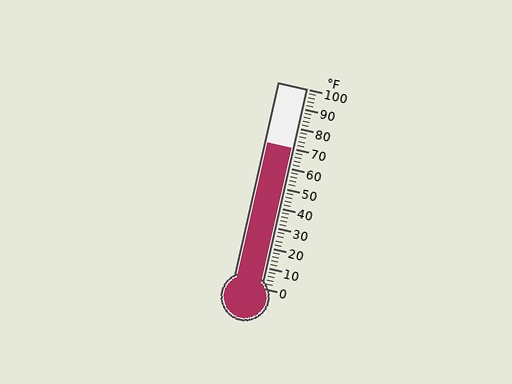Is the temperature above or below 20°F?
The temperature is above 20°F.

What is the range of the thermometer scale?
The thermometer scale ranges from 0°F to 100°F.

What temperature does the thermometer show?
The thermometer shows approximately 70°F.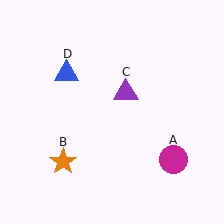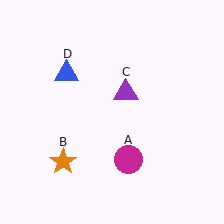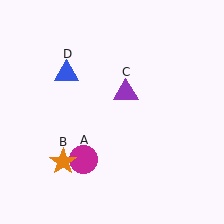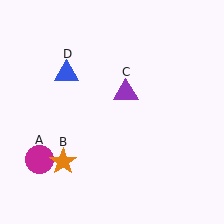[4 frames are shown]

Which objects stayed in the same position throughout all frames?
Orange star (object B) and purple triangle (object C) and blue triangle (object D) remained stationary.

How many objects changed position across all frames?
1 object changed position: magenta circle (object A).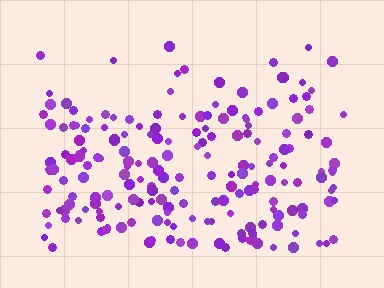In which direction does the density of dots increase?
From top to bottom, with the bottom side densest.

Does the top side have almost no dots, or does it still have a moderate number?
Still a moderate number, just noticeably fewer than the bottom.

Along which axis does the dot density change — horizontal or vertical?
Vertical.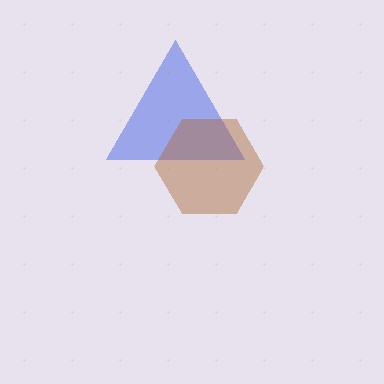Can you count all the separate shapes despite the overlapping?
Yes, there are 2 separate shapes.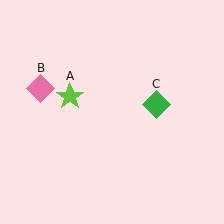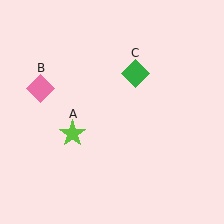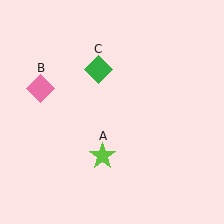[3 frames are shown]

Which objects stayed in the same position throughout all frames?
Pink diamond (object B) remained stationary.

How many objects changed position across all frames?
2 objects changed position: lime star (object A), green diamond (object C).